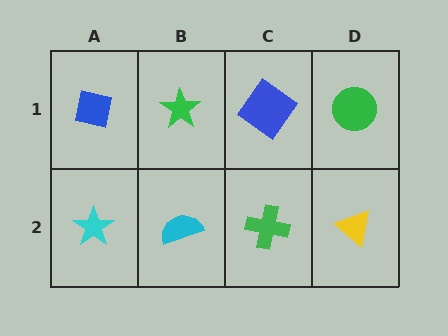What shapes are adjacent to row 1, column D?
A yellow triangle (row 2, column D), a blue diamond (row 1, column C).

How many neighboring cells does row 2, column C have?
3.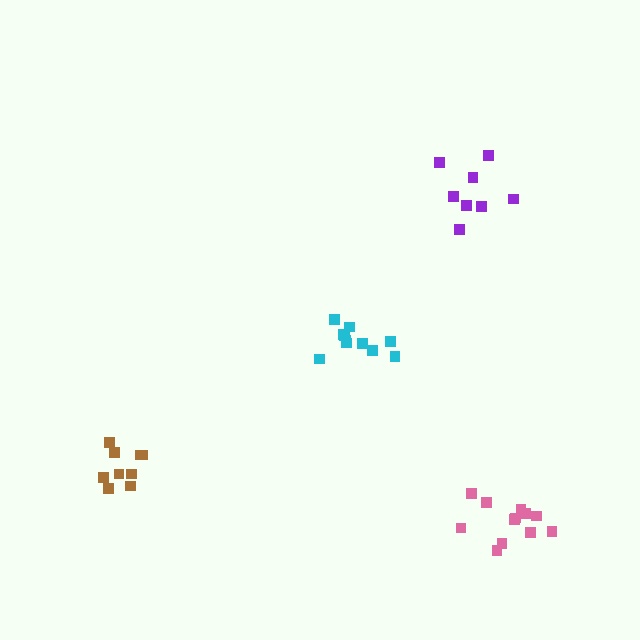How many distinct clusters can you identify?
There are 4 distinct clusters.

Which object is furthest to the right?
The pink cluster is rightmost.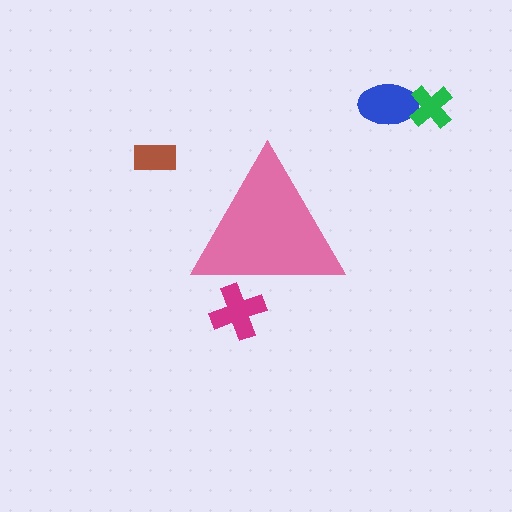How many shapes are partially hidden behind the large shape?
1 shape is partially hidden.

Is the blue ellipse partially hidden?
No, the blue ellipse is fully visible.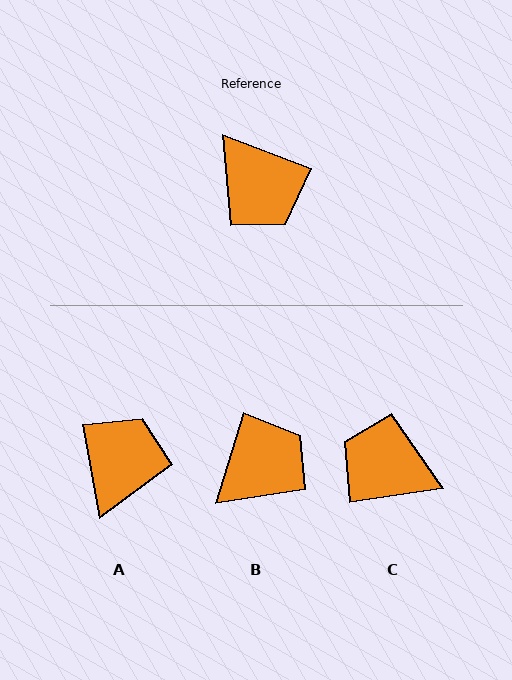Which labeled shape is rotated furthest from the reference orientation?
C, about 150 degrees away.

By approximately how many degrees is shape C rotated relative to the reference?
Approximately 150 degrees clockwise.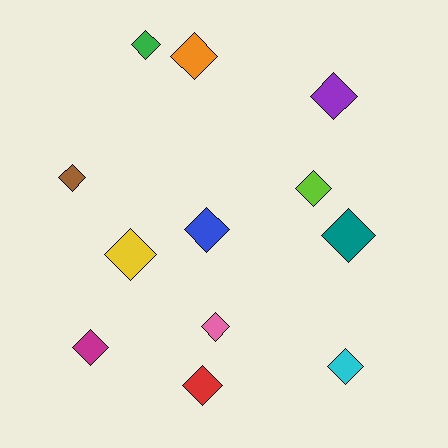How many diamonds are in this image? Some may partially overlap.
There are 12 diamonds.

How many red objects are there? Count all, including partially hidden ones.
There is 1 red object.